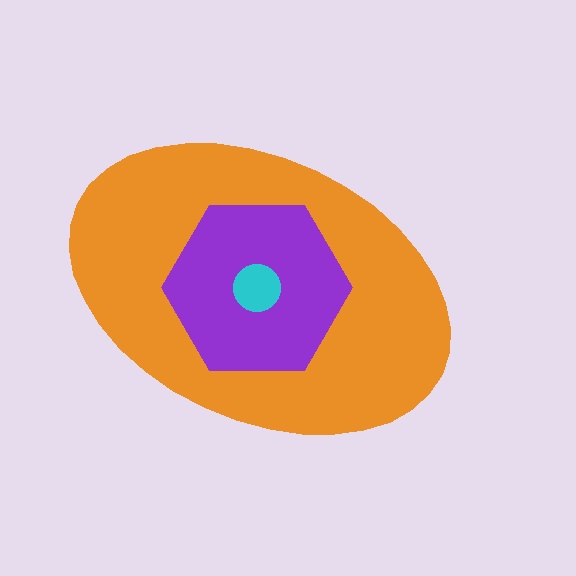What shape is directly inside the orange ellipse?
The purple hexagon.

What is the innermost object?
The cyan circle.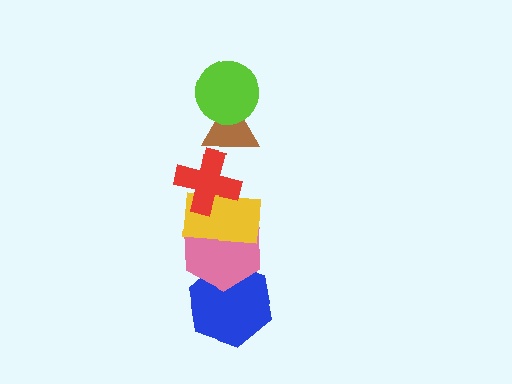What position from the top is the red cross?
The red cross is 3rd from the top.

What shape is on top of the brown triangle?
The lime circle is on top of the brown triangle.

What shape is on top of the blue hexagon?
The pink hexagon is on top of the blue hexagon.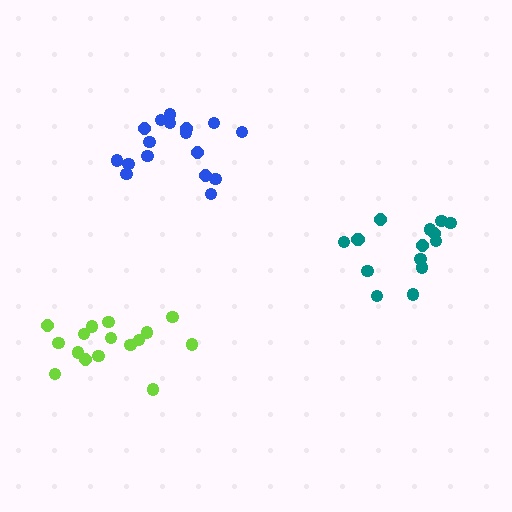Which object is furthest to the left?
The lime cluster is leftmost.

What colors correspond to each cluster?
The clusters are colored: lime, teal, blue.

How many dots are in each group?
Group 1: 16 dots, Group 2: 15 dots, Group 3: 17 dots (48 total).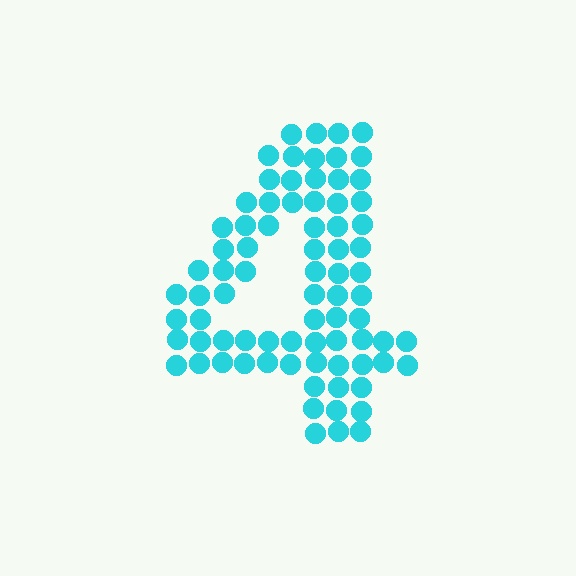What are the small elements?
The small elements are circles.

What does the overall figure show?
The overall figure shows the digit 4.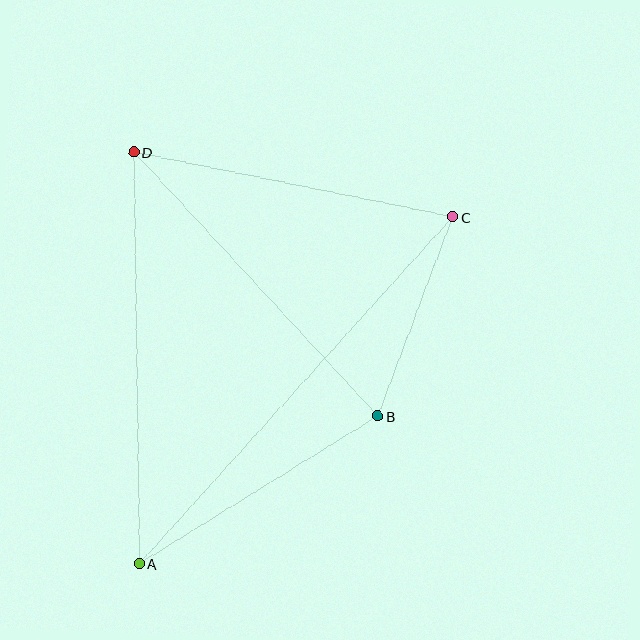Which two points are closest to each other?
Points B and C are closest to each other.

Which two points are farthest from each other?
Points A and C are farthest from each other.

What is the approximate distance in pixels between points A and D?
The distance between A and D is approximately 412 pixels.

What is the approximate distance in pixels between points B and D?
The distance between B and D is approximately 359 pixels.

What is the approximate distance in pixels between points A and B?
The distance between A and B is approximately 280 pixels.